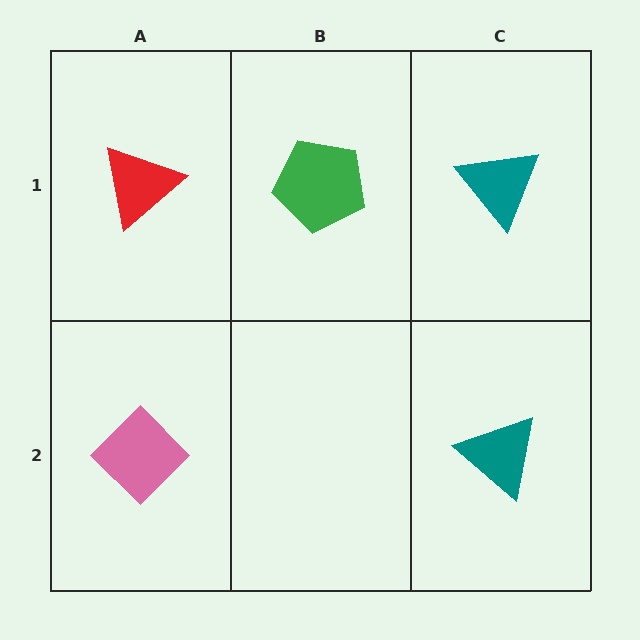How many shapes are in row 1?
3 shapes.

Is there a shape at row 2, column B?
No, that cell is empty.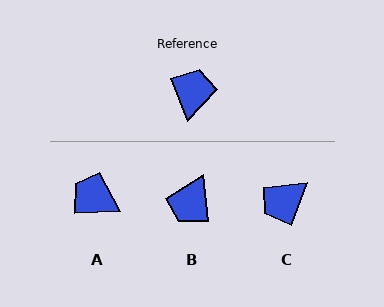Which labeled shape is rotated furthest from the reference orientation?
B, about 164 degrees away.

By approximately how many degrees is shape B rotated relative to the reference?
Approximately 164 degrees counter-clockwise.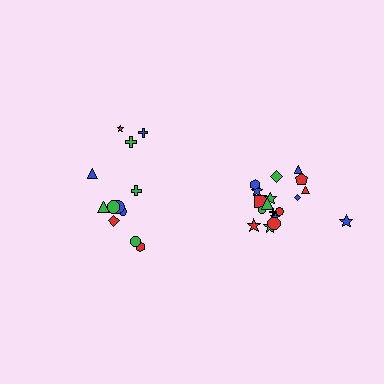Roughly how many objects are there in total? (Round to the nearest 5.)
Roughly 30 objects in total.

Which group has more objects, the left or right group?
The right group.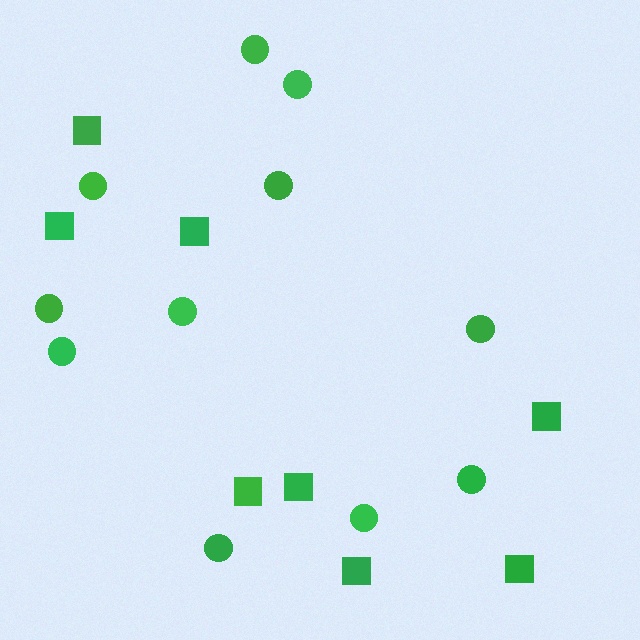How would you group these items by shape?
There are 2 groups: one group of squares (8) and one group of circles (11).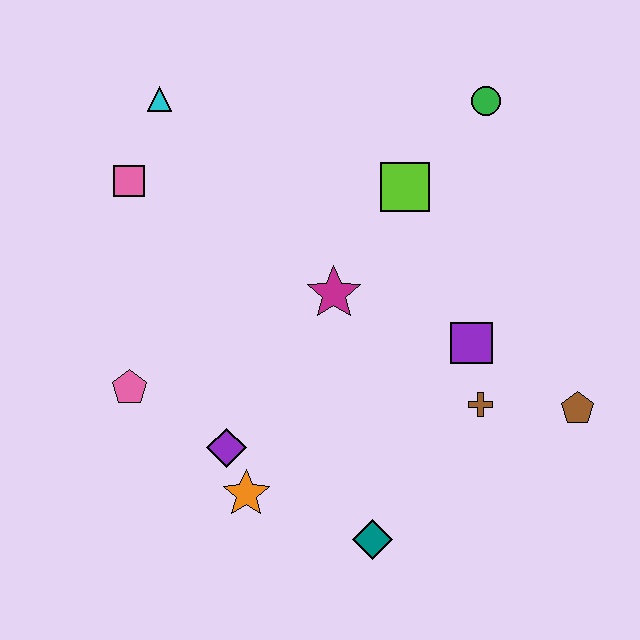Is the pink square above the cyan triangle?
No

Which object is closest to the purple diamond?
The orange star is closest to the purple diamond.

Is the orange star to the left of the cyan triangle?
No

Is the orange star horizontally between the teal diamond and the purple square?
No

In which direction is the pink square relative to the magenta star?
The pink square is to the left of the magenta star.